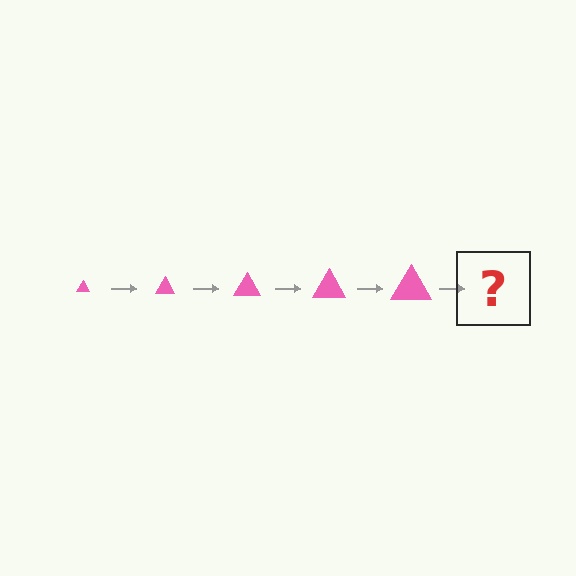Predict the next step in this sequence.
The next step is a pink triangle, larger than the previous one.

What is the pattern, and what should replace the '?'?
The pattern is that the triangle gets progressively larger each step. The '?' should be a pink triangle, larger than the previous one.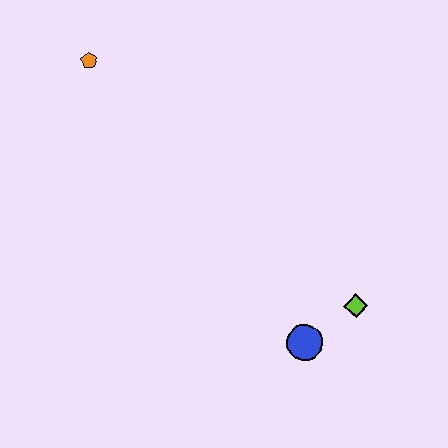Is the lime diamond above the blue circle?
Yes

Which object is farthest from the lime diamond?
The orange pentagon is farthest from the lime diamond.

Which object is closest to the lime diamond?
The blue circle is closest to the lime diamond.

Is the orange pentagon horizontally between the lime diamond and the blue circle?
No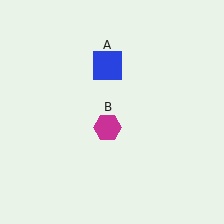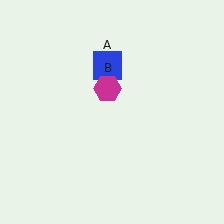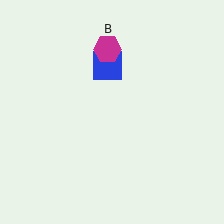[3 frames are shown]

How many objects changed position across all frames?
1 object changed position: magenta hexagon (object B).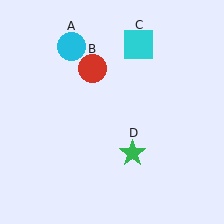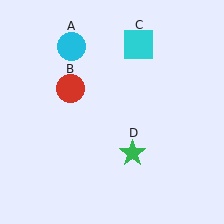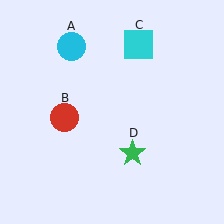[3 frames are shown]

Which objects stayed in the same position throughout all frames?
Cyan circle (object A) and cyan square (object C) and green star (object D) remained stationary.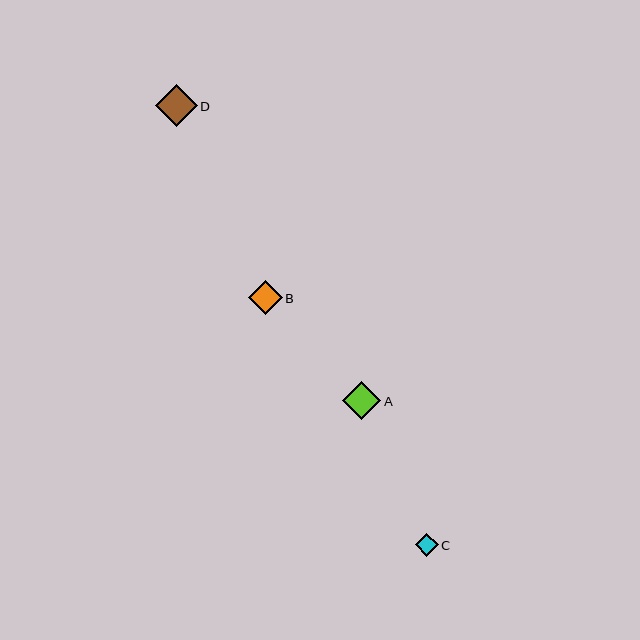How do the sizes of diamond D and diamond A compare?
Diamond D and diamond A are approximately the same size.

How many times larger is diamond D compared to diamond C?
Diamond D is approximately 1.8 times the size of diamond C.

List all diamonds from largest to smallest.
From largest to smallest: D, A, B, C.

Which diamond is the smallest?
Diamond C is the smallest with a size of approximately 23 pixels.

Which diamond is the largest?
Diamond D is the largest with a size of approximately 42 pixels.